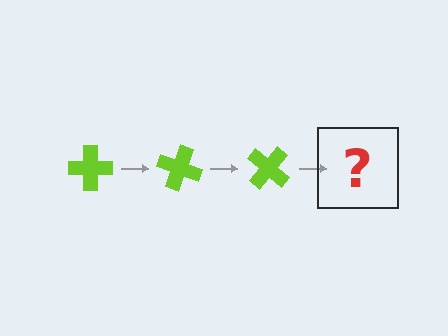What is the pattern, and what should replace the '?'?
The pattern is that the cross rotates 20 degrees each step. The '?' should be a lime cross rotated 60 degrees.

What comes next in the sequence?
The next element should be a lime cross rotated 60 degrees.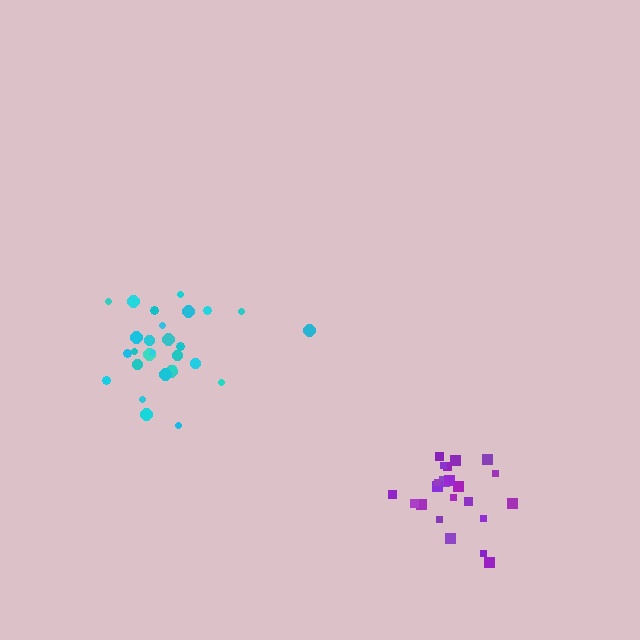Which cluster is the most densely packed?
Purple.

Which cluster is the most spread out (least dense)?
Cyan.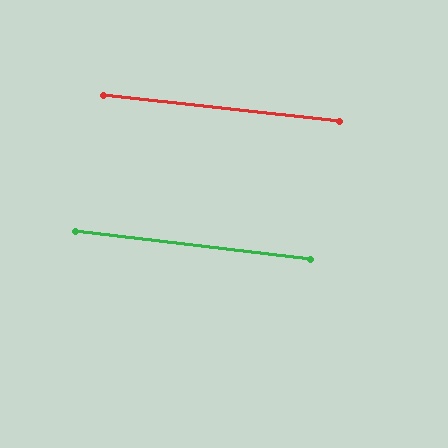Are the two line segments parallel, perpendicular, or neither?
Parallel — their directions differ by only 0.5°.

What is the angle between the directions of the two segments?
Approximately 1 degree.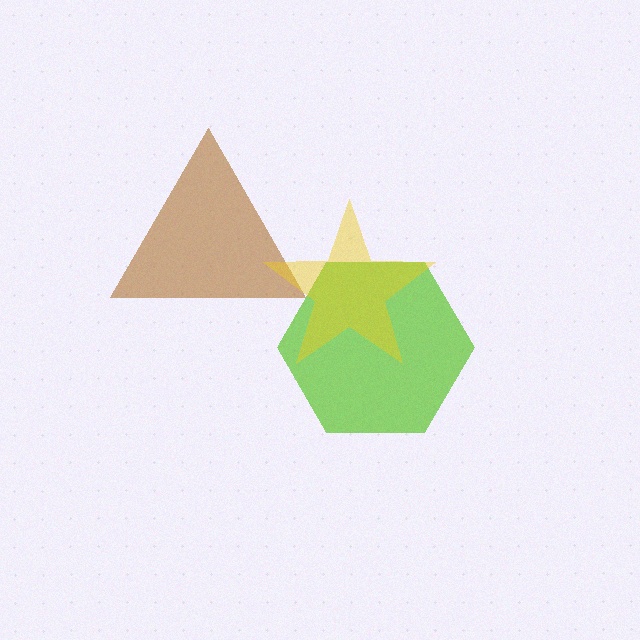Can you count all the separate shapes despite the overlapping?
Yes, there are 3 separate shapes.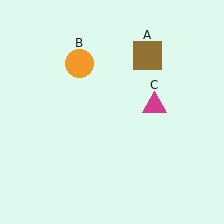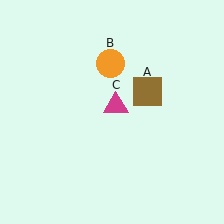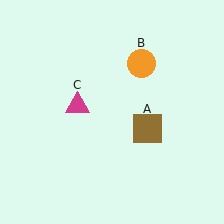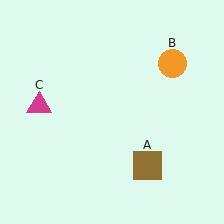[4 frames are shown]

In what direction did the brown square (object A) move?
The brown square (object A) moved down.